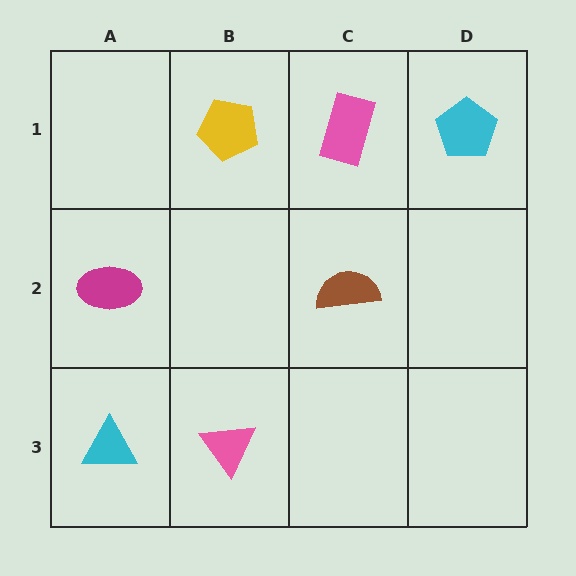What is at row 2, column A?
A magenta ellipse.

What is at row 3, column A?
A cyan triangle.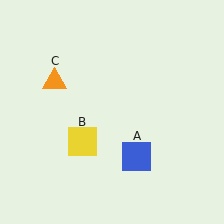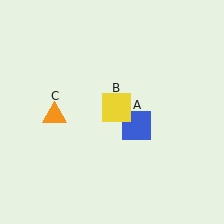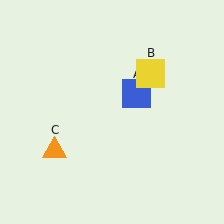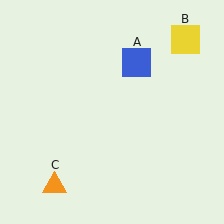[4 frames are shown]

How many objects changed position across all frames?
3 objects changed position: blue square (object A), yellow square (object B), orange triangle (object C).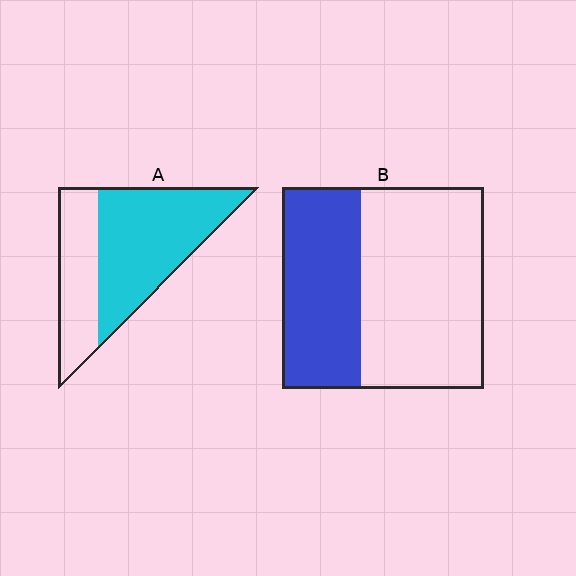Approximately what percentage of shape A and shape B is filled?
A is approximately 65% and B is approximately 40%.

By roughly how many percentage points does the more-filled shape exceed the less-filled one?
By roughly 25 percentage points (A over B).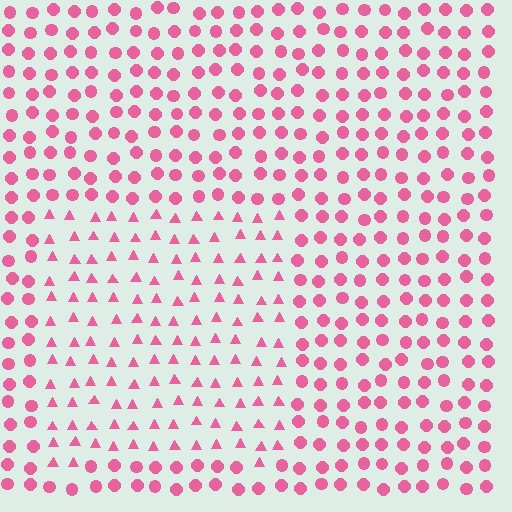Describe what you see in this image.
The image is filled with small pink elements arranged in a uniform grid. A rectangle-shaped region contains triangles, while the surrounding area contains circles. The boundary is defined purely by the change in element shape.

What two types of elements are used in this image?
The image uses triangles inside the rectangle region and circles outside it.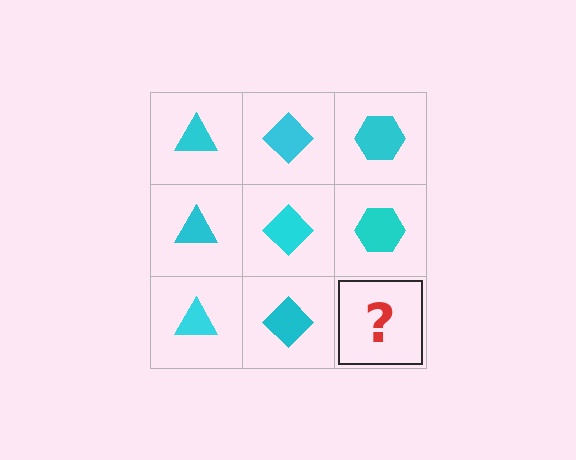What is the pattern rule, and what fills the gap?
The rule is that each column has a consistent shape. The gap should be filled with a cyan hexagon.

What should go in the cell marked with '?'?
The missing cell should contain a cyan hexagon.